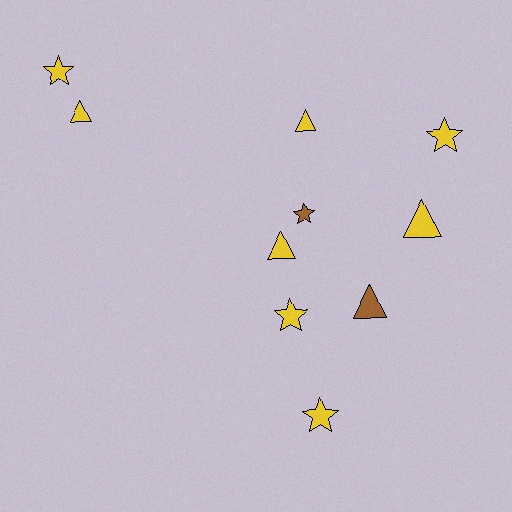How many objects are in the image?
There are 10 objects.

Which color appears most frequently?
Yellow, with 8 objects.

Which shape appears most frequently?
Star, with 5 objects.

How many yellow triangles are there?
There are 4 yellow triangles.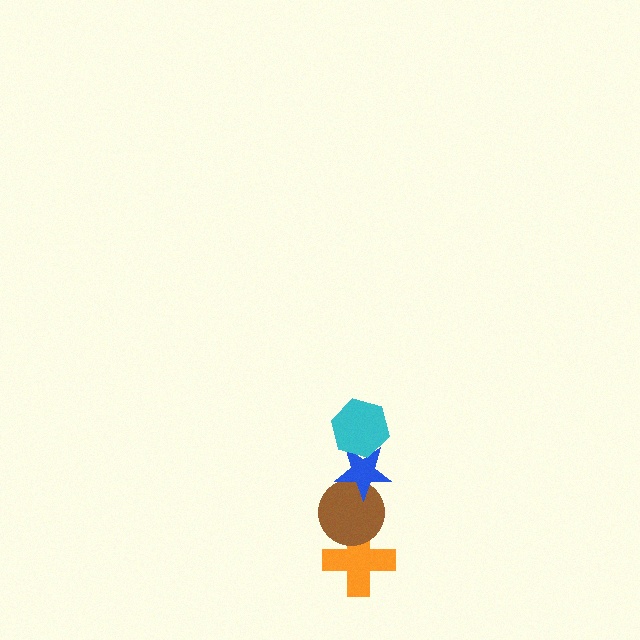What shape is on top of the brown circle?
The blue star is on top of the brown circle.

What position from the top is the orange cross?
The orange cross is 4th from the top.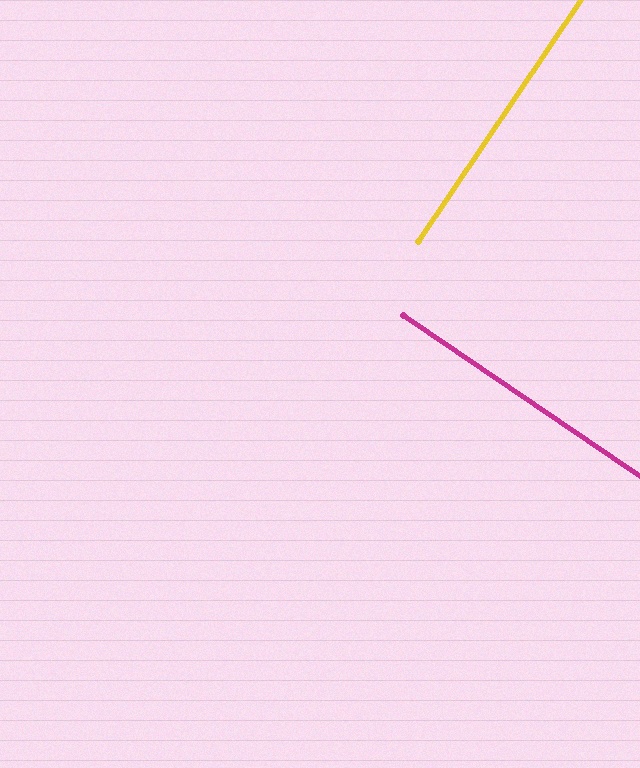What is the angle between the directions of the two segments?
Approximately 90 degrees.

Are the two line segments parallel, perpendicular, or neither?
Perpendicular — they meet at approximately 90°.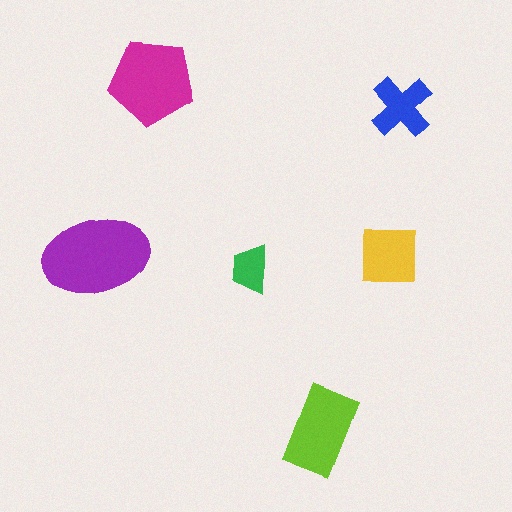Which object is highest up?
The magenta pentagon is topmost.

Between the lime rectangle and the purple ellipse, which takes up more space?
The purple ellipse.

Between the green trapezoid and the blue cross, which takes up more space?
The blue cross.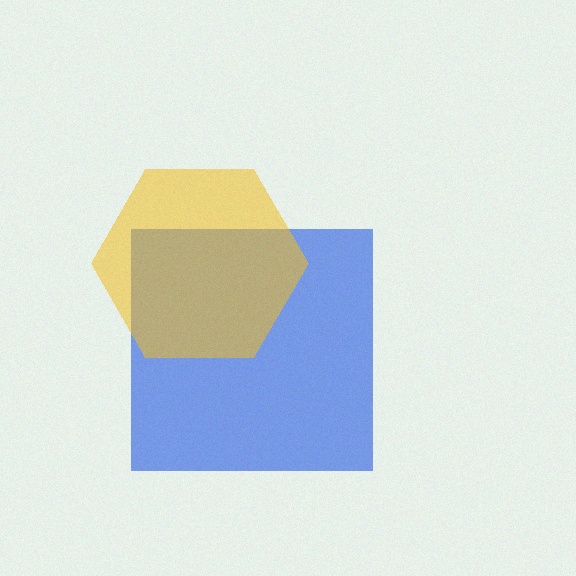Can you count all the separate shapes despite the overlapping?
Yes, there are 2 separate shapes.